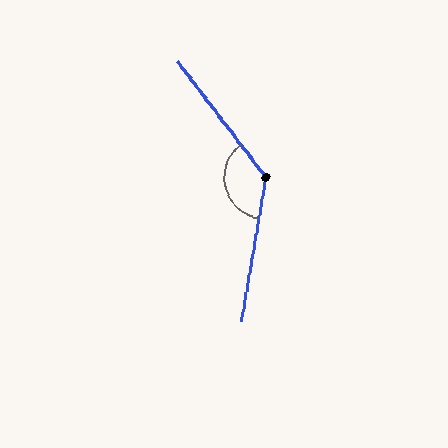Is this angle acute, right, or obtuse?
It is obtuse.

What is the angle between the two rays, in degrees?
Approximately 133 degrees.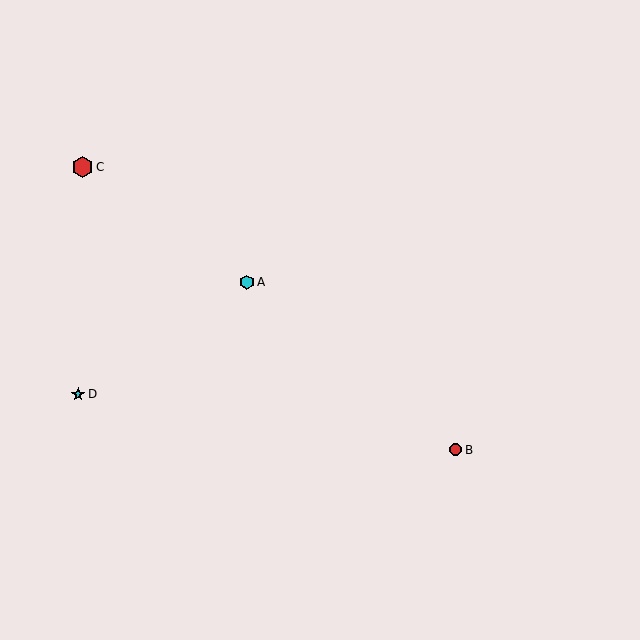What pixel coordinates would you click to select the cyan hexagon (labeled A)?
Click at (247, 282) to select the cyan hexagon A.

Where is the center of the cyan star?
The center of the cyan star is at (78, 394).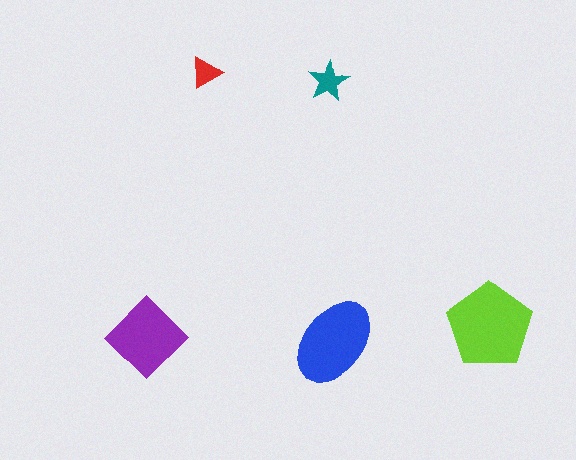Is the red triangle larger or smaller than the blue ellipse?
Smaller.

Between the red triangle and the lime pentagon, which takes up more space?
The lime pentagon.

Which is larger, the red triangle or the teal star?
The teal star.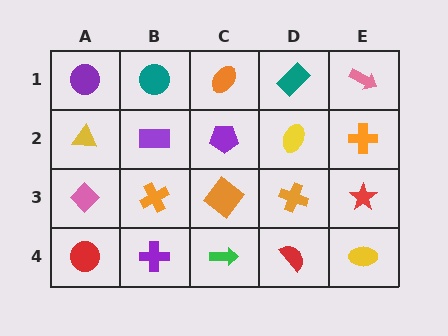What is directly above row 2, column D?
A teal rectangle.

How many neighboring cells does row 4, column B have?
3.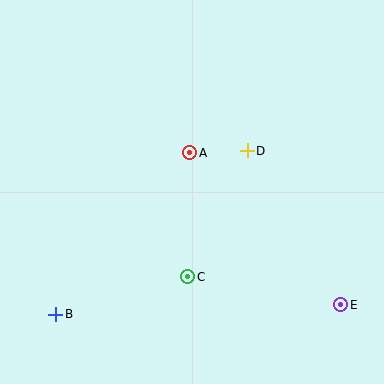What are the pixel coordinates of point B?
Point B is at (56, 314).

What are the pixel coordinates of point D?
Point D is at (247, 151).